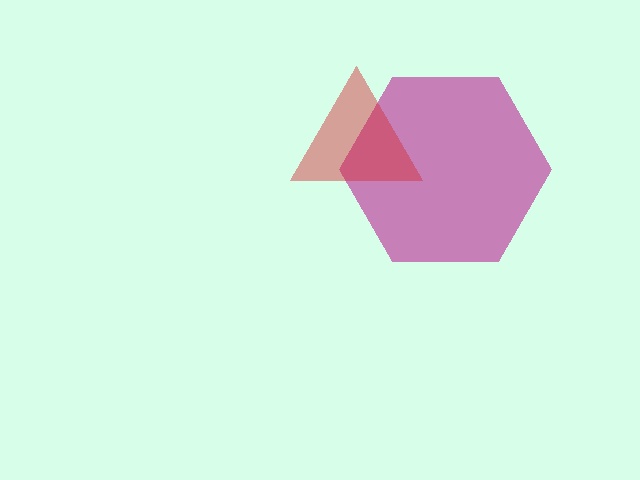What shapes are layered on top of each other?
The layered shapes are: a magenta hexagon, a red triangle.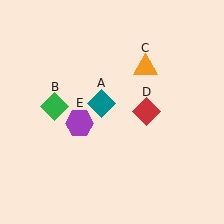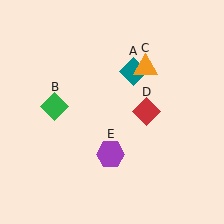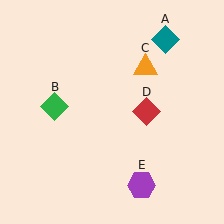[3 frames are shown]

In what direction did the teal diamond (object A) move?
The teal diamond (object A) moved up and to the right.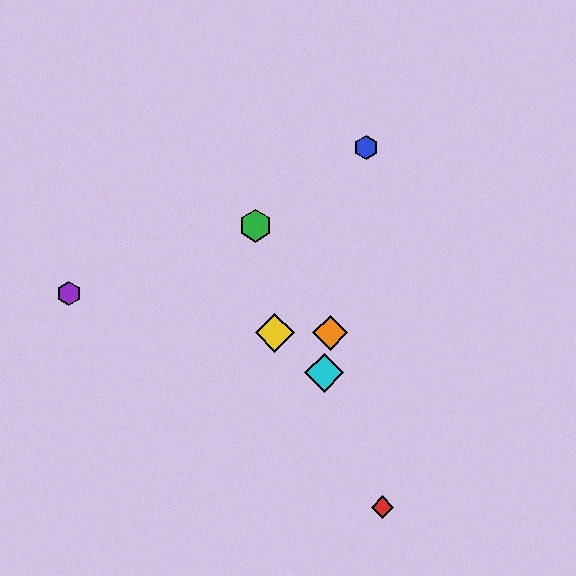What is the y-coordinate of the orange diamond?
The orange diamond is at y≈333.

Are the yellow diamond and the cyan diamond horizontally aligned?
No, the yellow diamond is at y≈333 and the cyan diamond is at y≈373.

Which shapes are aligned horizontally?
The yellow diamond, the orange diamond are aligned horizontally.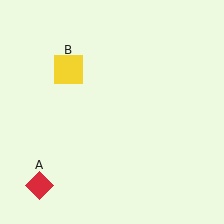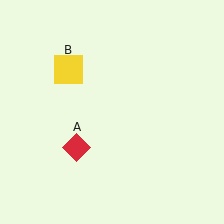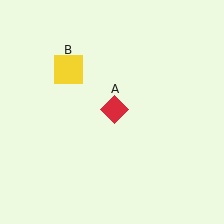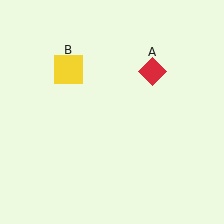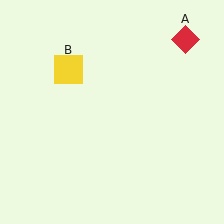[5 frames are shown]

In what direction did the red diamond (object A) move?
The red diamond (object A) moved up and to the right.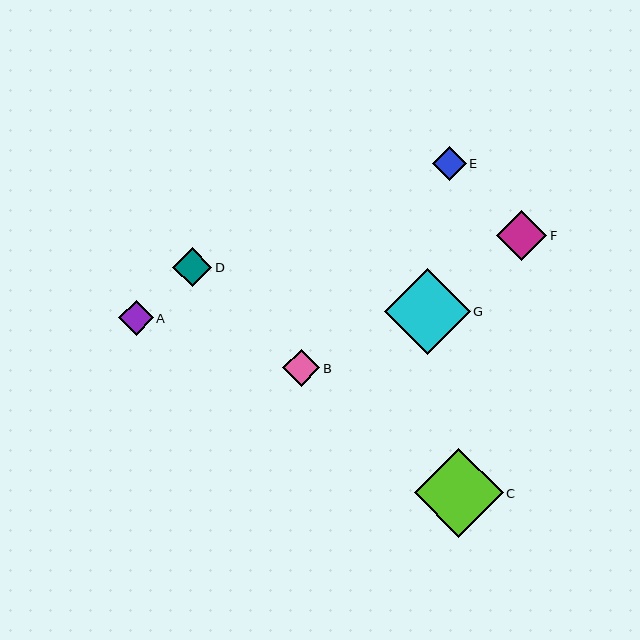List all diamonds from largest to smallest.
From largest to smallest: C, G, F, D, B, A, E.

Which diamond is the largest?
Diamond C is the largest with a size of approximately 88 pixels.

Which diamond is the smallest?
Diamond E is the smallest with a size of approximately 34 pixels.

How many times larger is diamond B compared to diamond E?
Diamond B is approximately 1.1 times the size of diamond E.